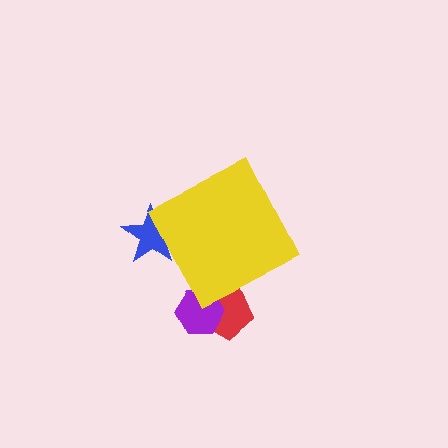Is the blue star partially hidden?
Yes, the blue star is partially hidden behind the yellow diamond.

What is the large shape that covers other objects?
A yellow diamond.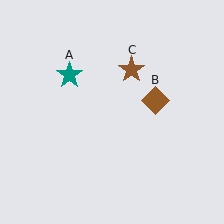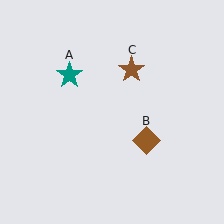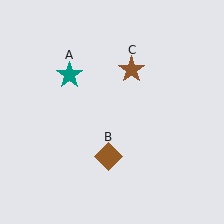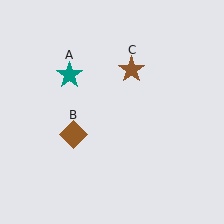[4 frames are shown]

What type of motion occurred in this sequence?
The brown diamond (object B) rotated clockwise around the center of the scene.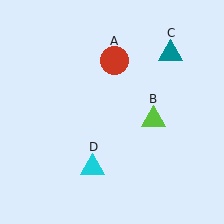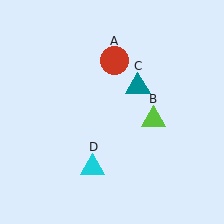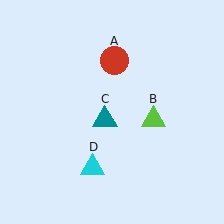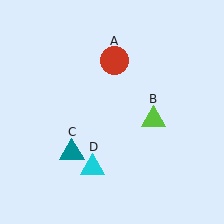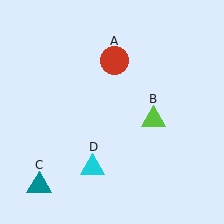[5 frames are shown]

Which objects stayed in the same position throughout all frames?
Red circle (object A) and lime triangle (object B) and cyan triangle (object D) remained stationary.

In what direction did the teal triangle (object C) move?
The teal triangle (object C) moved down and to the left.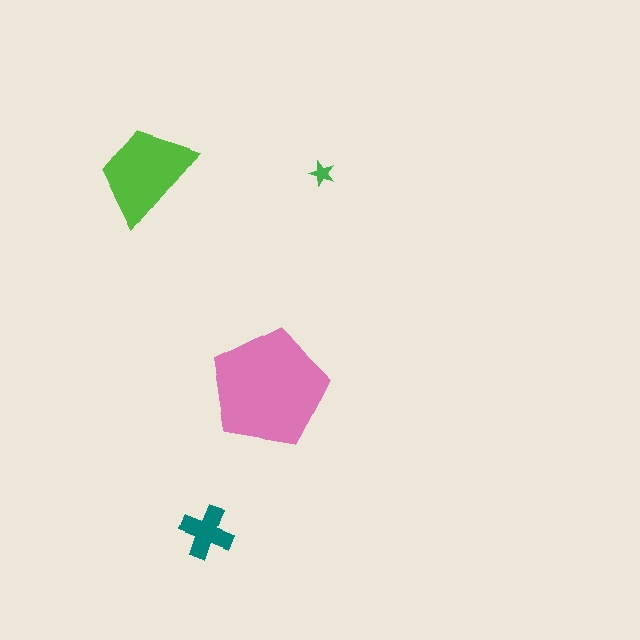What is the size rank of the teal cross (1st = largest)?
3rd.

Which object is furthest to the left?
The lime trapezoid is leftmost.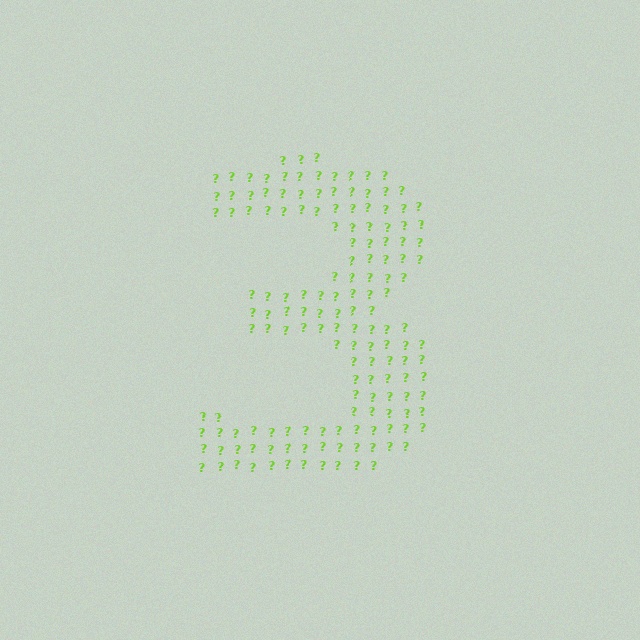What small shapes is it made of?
It is made of small question marks.